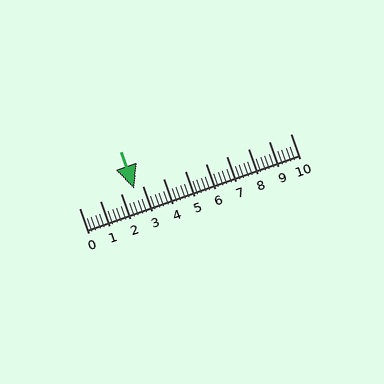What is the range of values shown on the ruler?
The ruler shows values from 0 to 10.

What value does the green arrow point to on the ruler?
The green arrow points to approximately 2.6.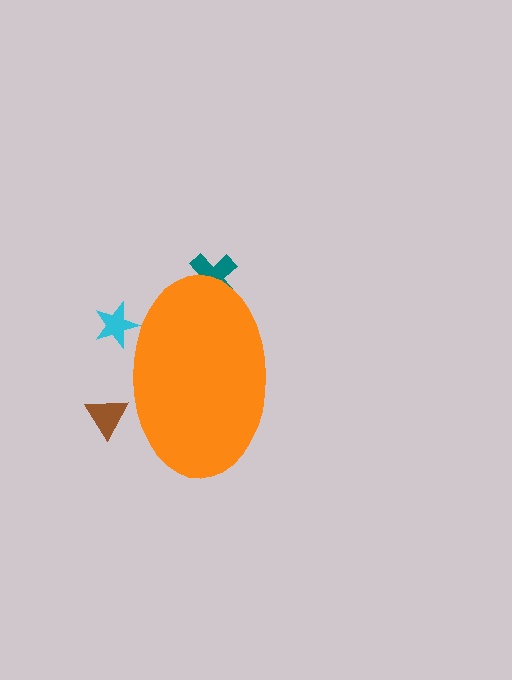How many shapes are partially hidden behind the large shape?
3 shapes are partially hidden.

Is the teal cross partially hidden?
Yes, the teal cross is partially hidden behind the orange ellipse.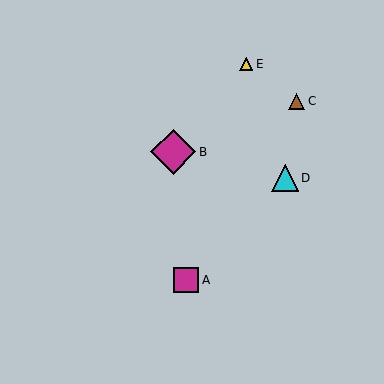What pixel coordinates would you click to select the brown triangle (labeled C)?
Click at (296, 101) to select the brown triangle C.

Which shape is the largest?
The magenta diamond (labeled B) is the largest.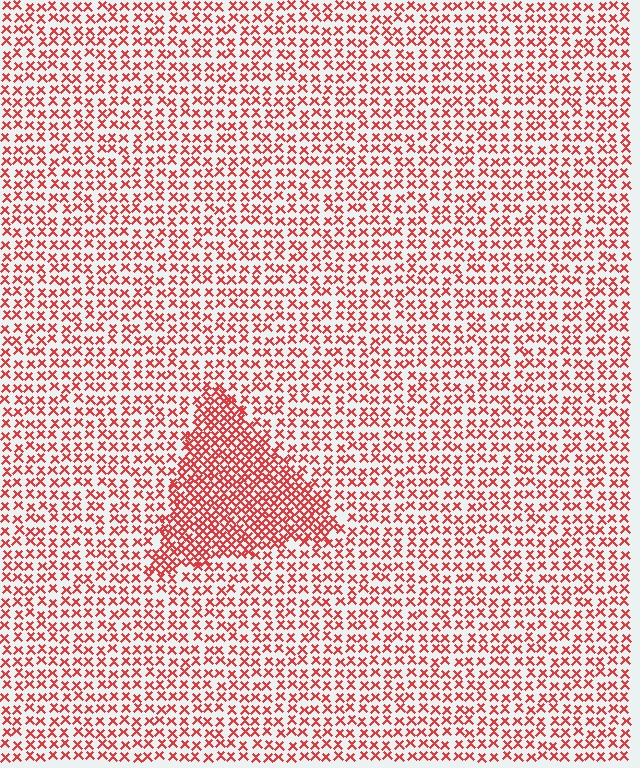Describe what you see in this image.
The image contains small red elements arranged at two different densities. A triangle-shaped region is visible where the elements are more densely packed than the surrounding area.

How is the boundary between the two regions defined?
The boundary is defined by a change in element density (approximately 2.0x ratio). All elements are the same color, size, and shape.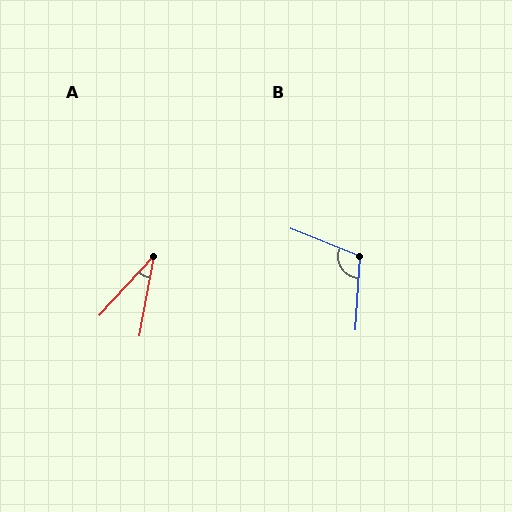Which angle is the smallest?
A, at approximately 32 degrees.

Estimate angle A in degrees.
Approximately 32 degrees.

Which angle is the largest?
B, at approximately 108 degrees.